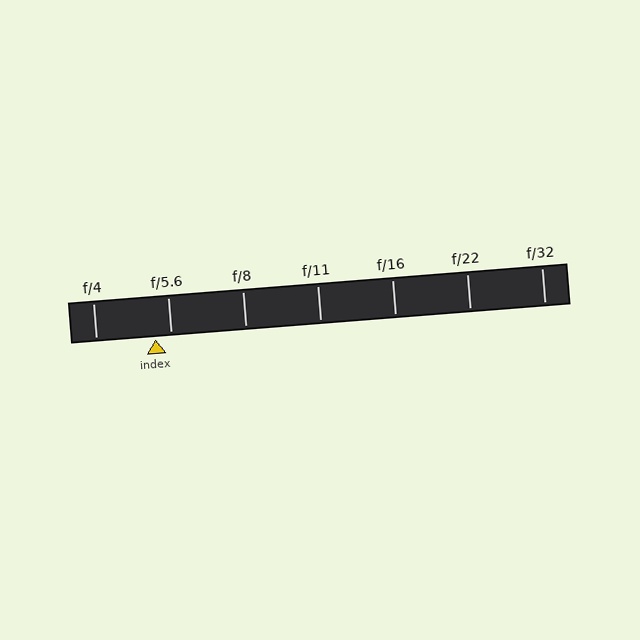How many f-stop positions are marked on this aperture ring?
There are 7 f-stop positions marked.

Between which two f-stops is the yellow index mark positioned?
The index mark is between f/4 and f/5.6.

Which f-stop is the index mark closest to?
The index mark is closest to f/5.6.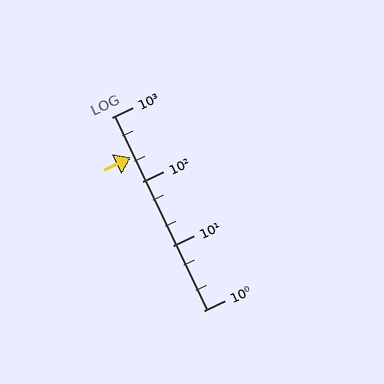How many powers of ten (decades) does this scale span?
The scale spans 3 decades, from 1 to 1000.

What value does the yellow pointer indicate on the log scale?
The pointer indicates approximately 240.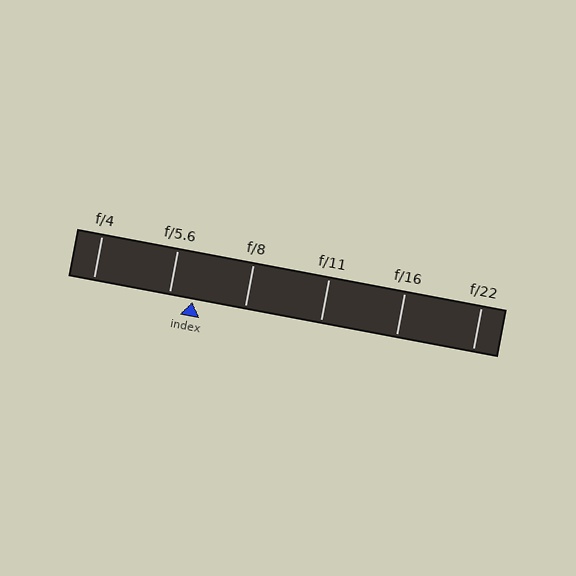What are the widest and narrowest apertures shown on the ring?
The widest aperture shown is f/4 and the narrowest is f/22.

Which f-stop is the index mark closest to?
The index mark is closest to f/5.6.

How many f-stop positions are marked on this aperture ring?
There are 6 f-stop positions marked.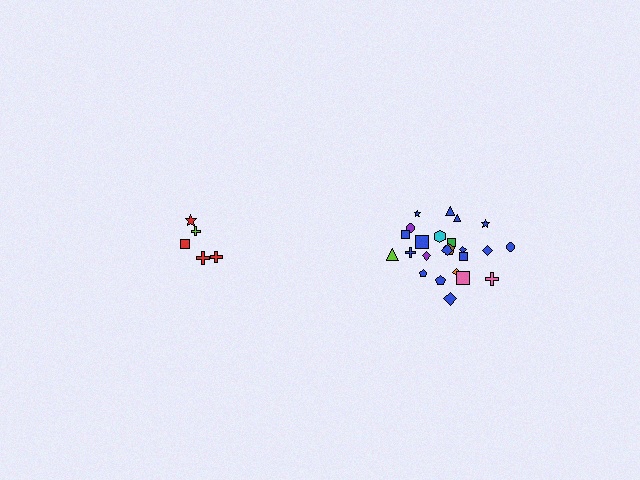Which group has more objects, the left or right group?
The right group.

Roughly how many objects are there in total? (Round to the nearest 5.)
Roughly 30 objects in total.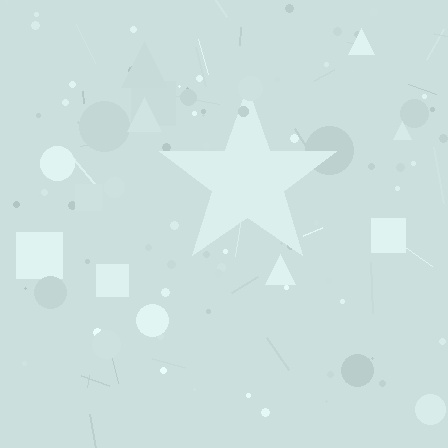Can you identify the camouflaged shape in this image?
The camouflaged shape is a star.